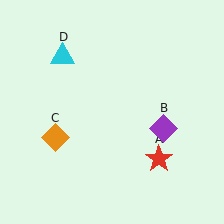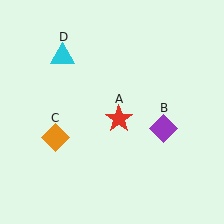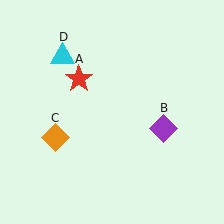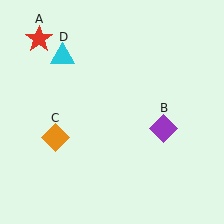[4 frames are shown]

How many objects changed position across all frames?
1 object changed position: red star (object A).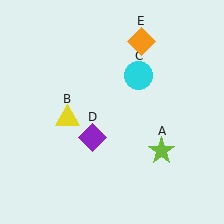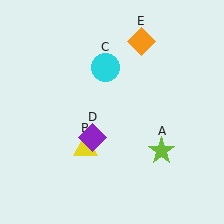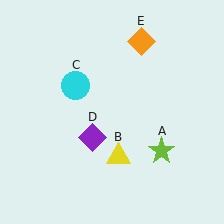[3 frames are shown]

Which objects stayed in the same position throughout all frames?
Lime star (object A) and purple diamond (object D) and orange diamond (object E) remained stationary.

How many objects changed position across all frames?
2 objects changed position: yellow triangle (object B), cyan circle (object C).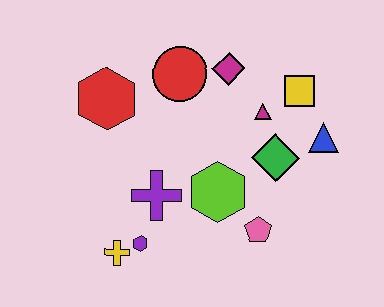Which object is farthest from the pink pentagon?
The red hexagon is farthest from the pink pentagon.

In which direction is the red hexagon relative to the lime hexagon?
The red hexagon is to the left of the lime hexagon.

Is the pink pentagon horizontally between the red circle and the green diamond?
Yes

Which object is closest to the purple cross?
The purple hexagon is closest to the purple cross.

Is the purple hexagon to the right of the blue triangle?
No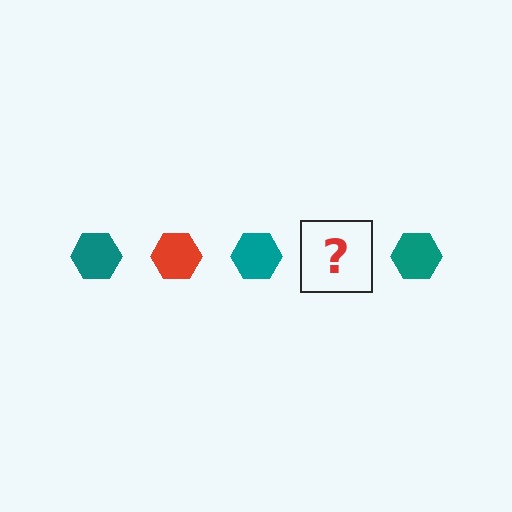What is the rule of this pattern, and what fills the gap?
The rule is that the pattern cycles through teal, red hexagons. The gap should be filled with a red hexagon.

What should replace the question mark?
The question mark should be replaced with a red hexagon.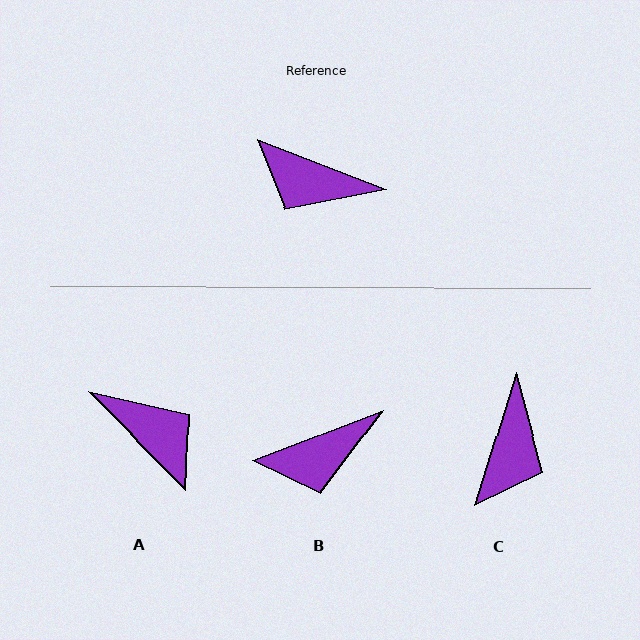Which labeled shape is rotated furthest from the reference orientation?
A, about 156 degrees away.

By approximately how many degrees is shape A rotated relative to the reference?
Approximately 156 degrees counter-clockwise.